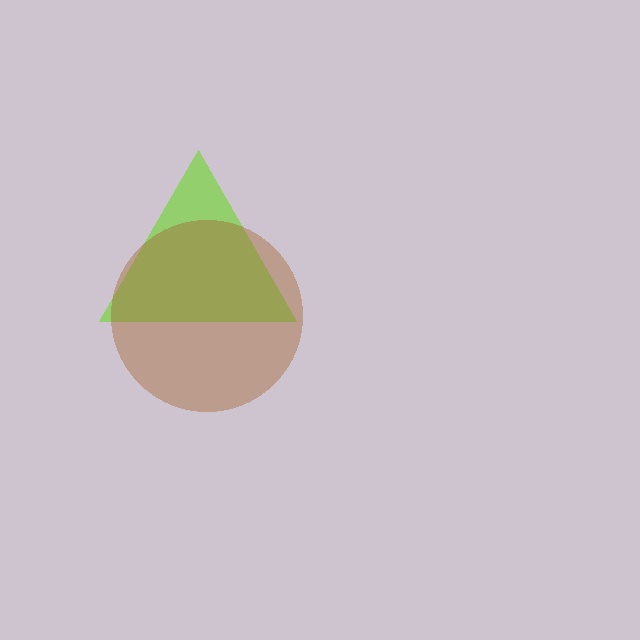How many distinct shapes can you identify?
There are 2 distinct shapes: a lime triangle, a brown circle.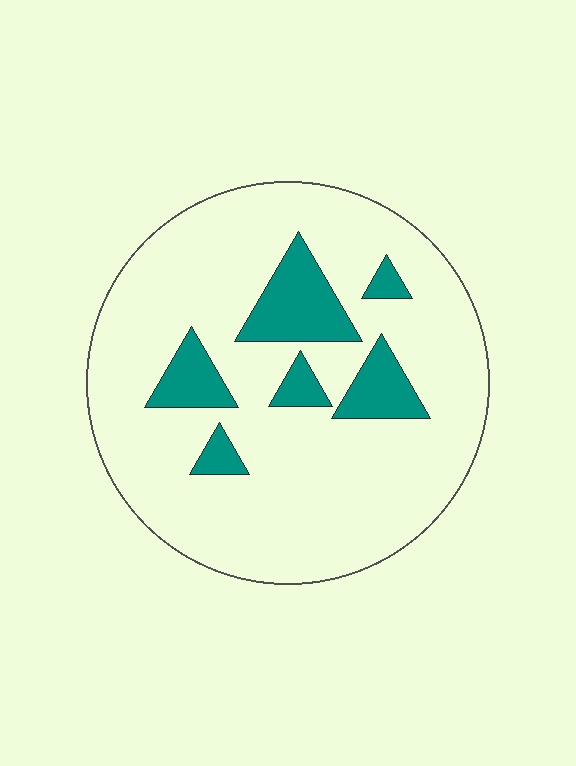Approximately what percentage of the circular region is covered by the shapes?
Approximately 15%.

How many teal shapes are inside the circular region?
6.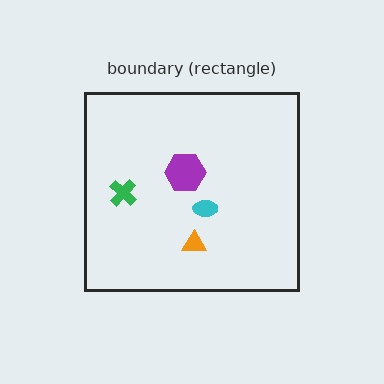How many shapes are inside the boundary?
4 inside, 0 outside.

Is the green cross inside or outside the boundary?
Inside.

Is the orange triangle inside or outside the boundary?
Inside.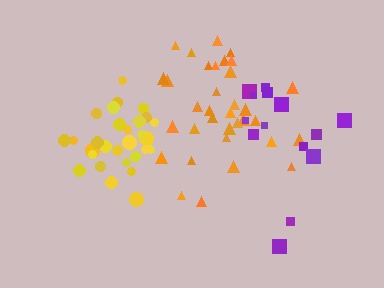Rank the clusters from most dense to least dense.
yellow, orange, purple.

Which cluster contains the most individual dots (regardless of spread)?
Orange (34).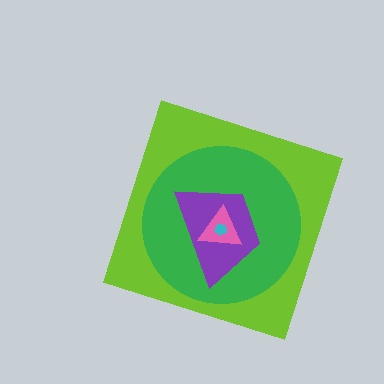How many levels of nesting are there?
5.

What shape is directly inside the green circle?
The purple trapezoid.